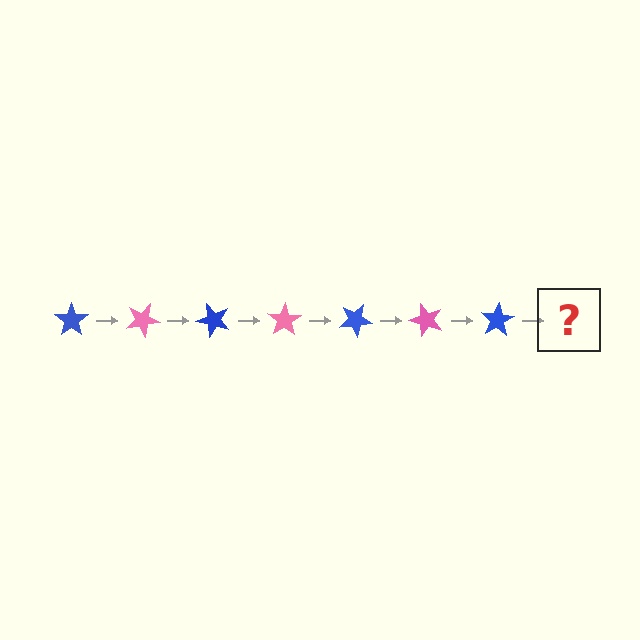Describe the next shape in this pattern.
It should be a pink star, rotated 175 degrees from the start.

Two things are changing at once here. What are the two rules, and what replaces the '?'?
The two rules are that it rotates 25 degrees each step and the color cycles through blue and pink. The '?' should be a pink star, rotated 175 degrees from the start.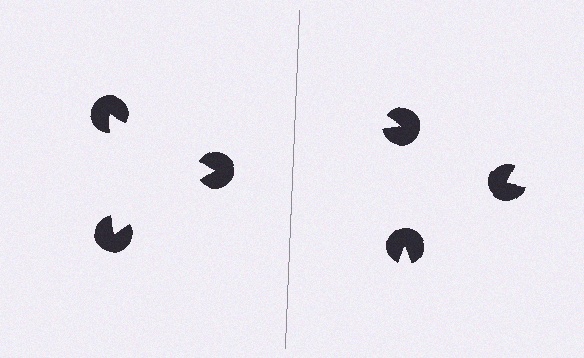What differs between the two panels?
The pac-man discs are positioned identically on both sides; only the wedge orientations differ. On the left they align to a triangle; on the right they are misaligned.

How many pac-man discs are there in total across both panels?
6 — 3 on each side.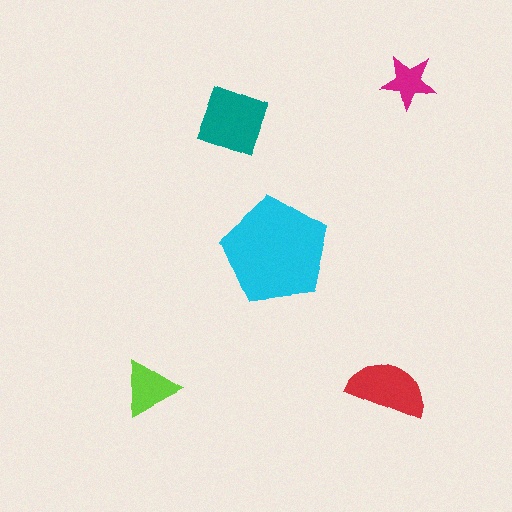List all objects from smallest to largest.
The magenta star, the lime triangle, the red semicircle, the teal square, the cyan pentagon.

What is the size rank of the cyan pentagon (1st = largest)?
1st.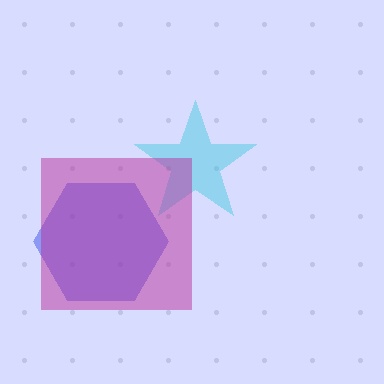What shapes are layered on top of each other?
The layered shapes are: a cyan star, a blue hexagon, a magenta square.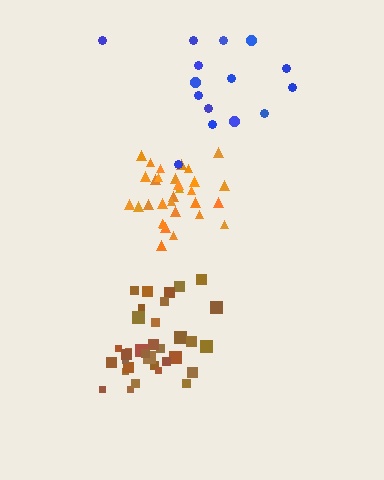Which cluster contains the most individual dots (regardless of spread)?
Brown (34).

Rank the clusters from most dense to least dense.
brown, orange, blue.